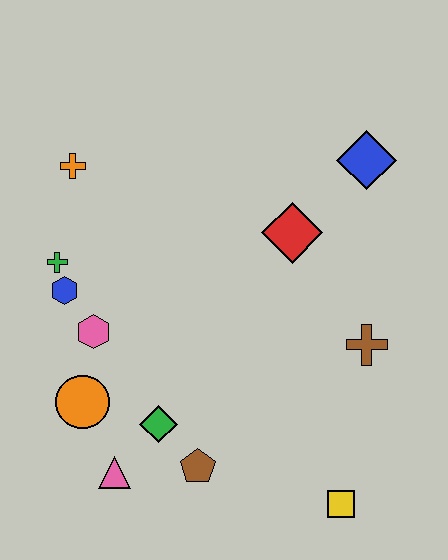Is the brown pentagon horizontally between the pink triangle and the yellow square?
Yes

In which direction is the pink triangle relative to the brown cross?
The pink triangle is to the left of the brown cross.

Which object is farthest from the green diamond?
The blue diamond is farthest from the green diamond.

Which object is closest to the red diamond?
The blue diamond is closest to the red diamond.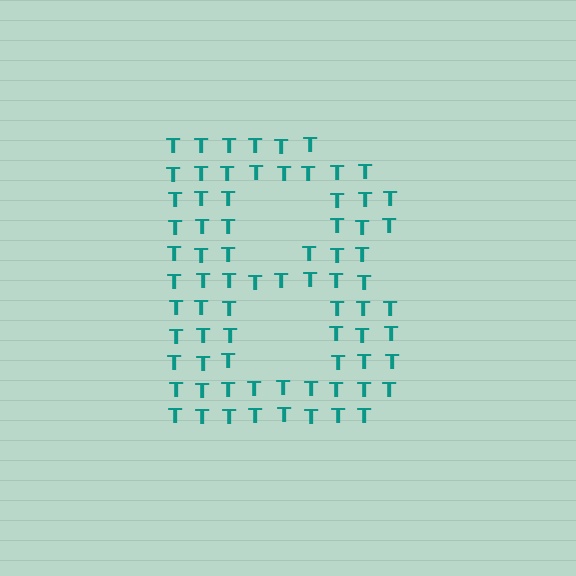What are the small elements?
The small elements are letter T's.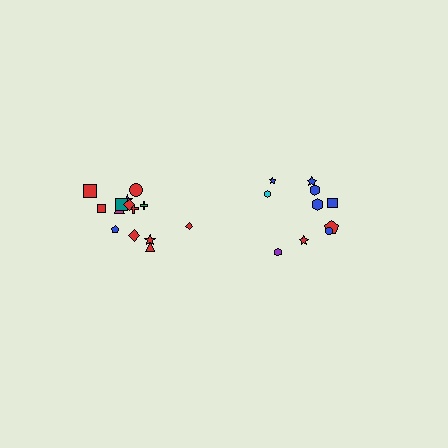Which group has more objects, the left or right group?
The left group.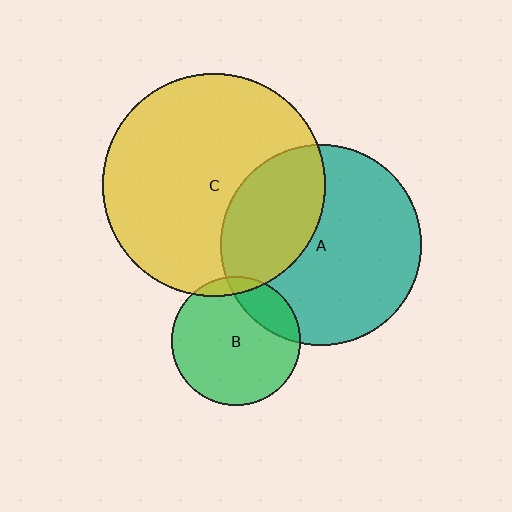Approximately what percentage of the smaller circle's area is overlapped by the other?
Approximately 5%.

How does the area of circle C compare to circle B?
Approximately 3.0 times.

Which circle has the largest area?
Circle C (yellow).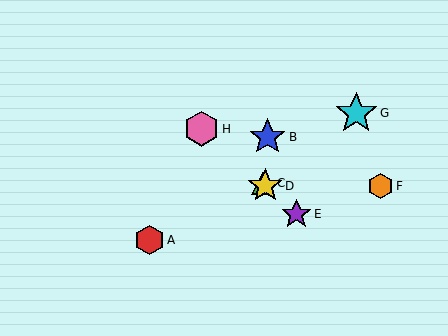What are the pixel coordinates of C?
Object C is at (262, 183).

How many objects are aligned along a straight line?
4 objects (C, D, E, H) are aligned along a straight line.